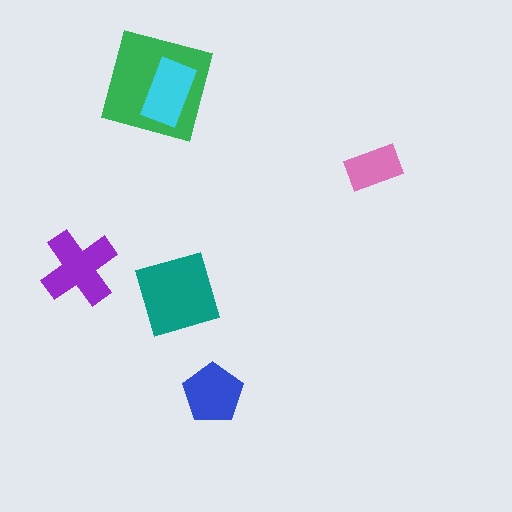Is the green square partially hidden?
Yes, it is partially covered by another shape.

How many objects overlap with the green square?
1 object overlaps with the green square.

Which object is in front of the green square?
The cyan rectangle is in front of the green square.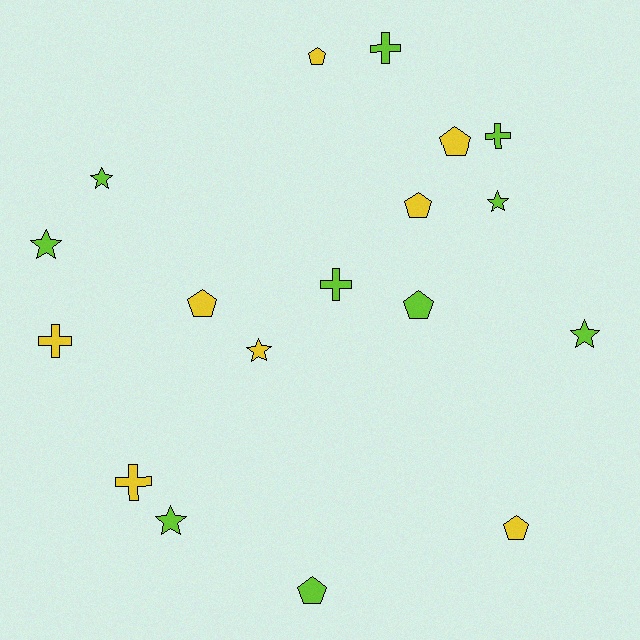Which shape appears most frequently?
Pentagon, with 7 objects.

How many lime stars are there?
There are 5 lime stars.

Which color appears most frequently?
Lime, with 10 objects.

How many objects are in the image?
There are 18 objects.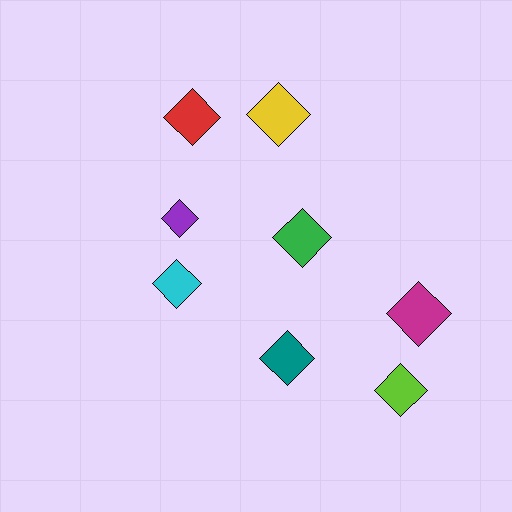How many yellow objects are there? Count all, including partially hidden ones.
There is 1 yellow object.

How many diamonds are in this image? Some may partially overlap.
There are 8 diamonds.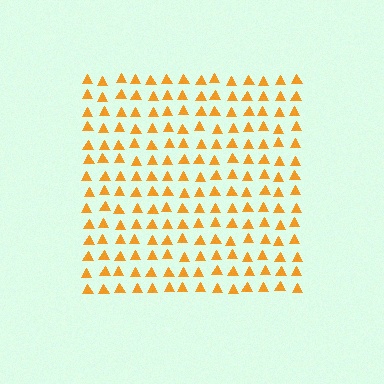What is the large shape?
The large shape is a square.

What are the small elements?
The small elements are triangles.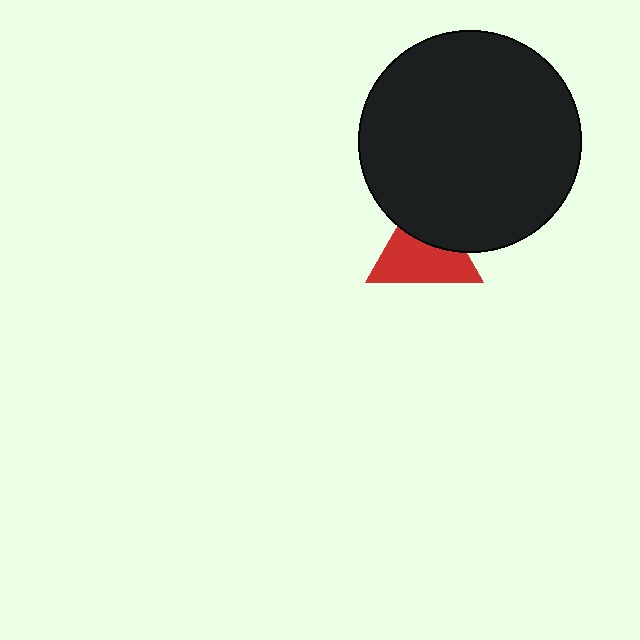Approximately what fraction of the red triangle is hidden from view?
Roughly 37% of the red triangle is hidden behind the black circle.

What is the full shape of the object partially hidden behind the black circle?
The partially hidden object is a red triangle.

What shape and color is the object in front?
The object in front is a black circle.